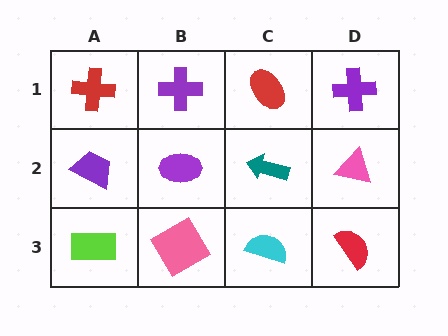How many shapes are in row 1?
4 shapes.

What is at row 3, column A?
A lime rectangle.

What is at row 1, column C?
A red ellipse.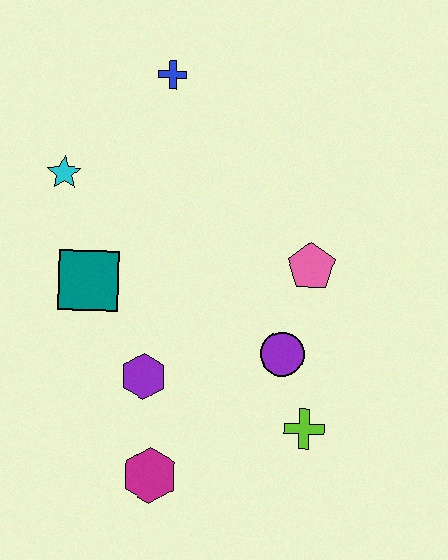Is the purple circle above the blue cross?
No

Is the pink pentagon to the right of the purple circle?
Yes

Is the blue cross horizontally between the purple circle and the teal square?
Yes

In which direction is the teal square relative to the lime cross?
The teal square is to the left of the lime cross.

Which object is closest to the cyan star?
The teal square is closest to the cyan star.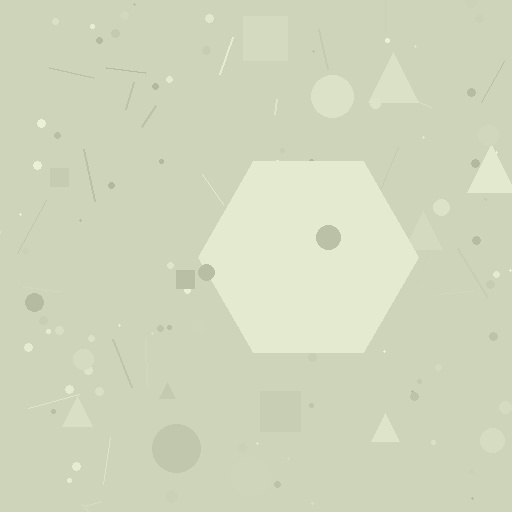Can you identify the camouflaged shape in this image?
The camouflaged shape is a hexagon.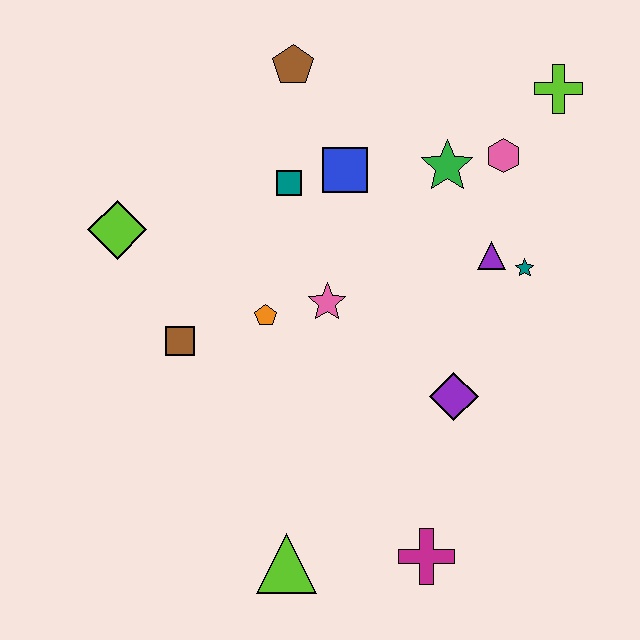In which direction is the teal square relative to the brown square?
The teal square is above the brown square.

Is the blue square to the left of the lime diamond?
No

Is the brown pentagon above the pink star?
Yes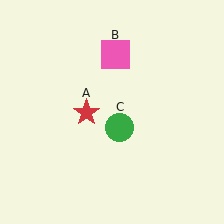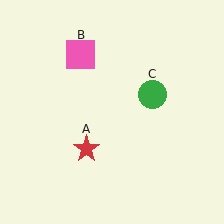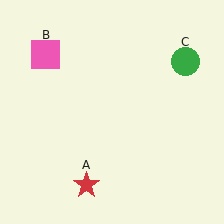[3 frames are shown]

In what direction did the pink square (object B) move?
The pink square (object B) moved left.